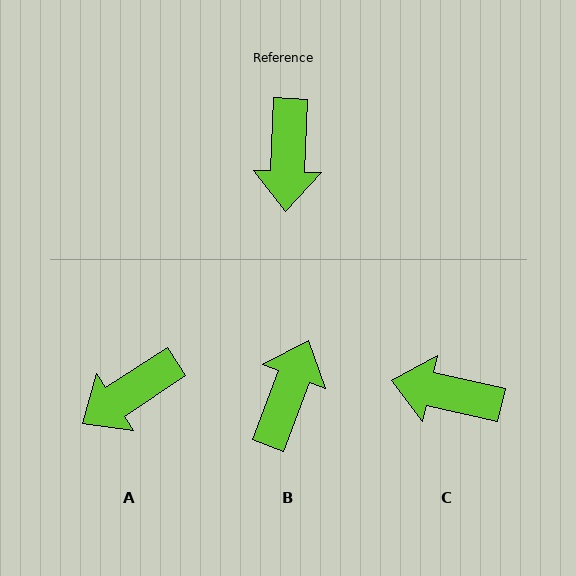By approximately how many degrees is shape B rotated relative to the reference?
Approximately 161 degrees counter-clockwise.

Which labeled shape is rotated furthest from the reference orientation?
B, about 161 degrees away.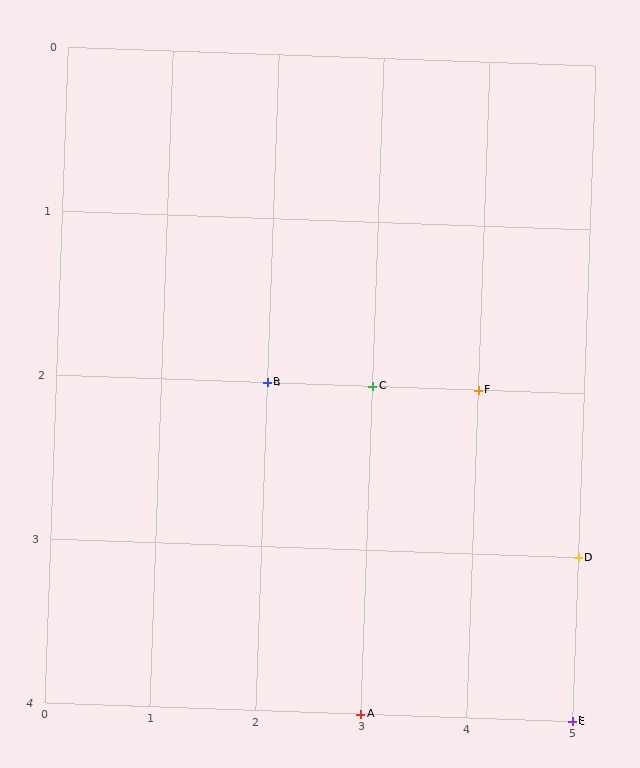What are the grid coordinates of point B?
Point B is at grid coordinates (2, 2).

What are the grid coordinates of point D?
Point D is at grid coordinates (5, 3).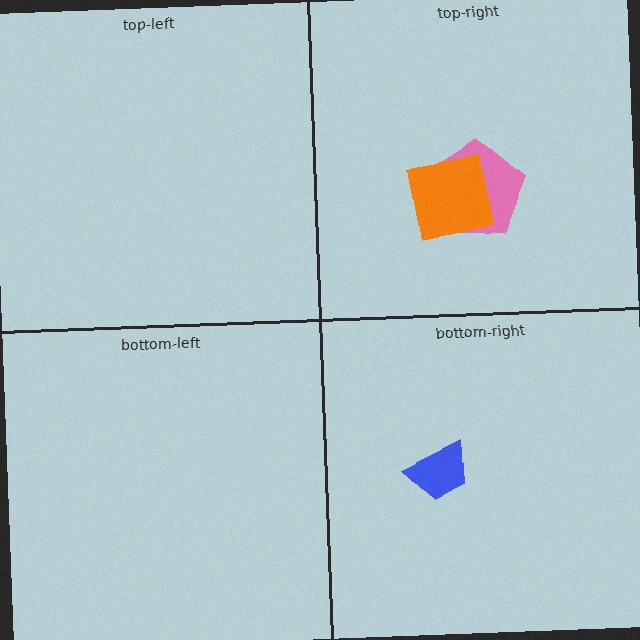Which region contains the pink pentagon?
The top-right region.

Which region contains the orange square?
The top-right region.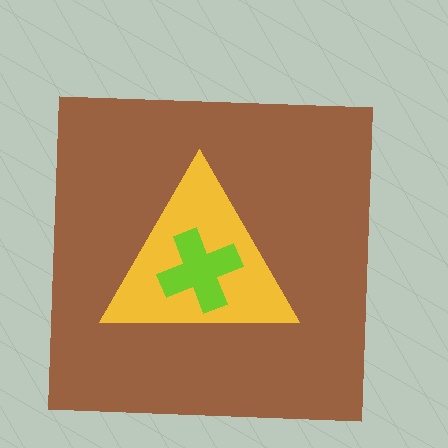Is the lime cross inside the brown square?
Yes.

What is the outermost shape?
The brown square.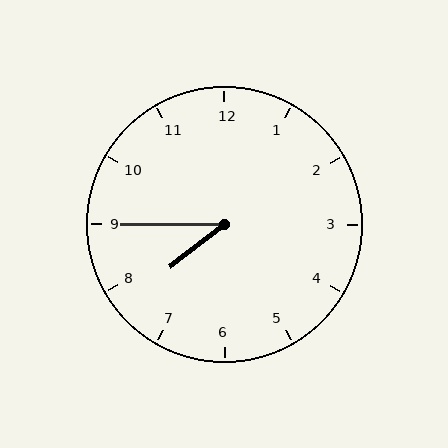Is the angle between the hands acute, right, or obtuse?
It is acute.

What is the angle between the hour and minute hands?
Approximately 38 degrees.